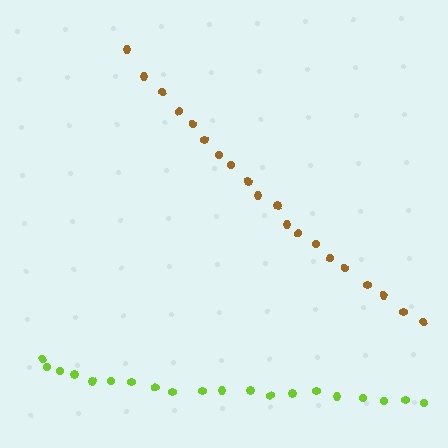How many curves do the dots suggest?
There are 2 distinct paths.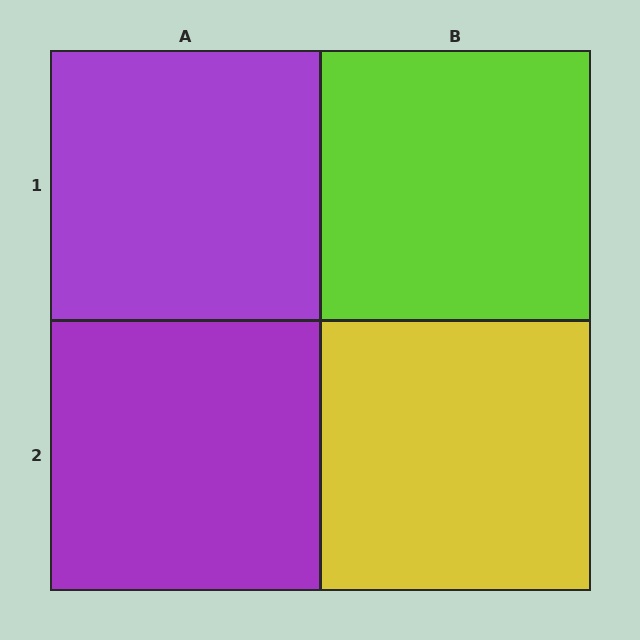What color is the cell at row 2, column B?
Yellow.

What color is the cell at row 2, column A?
Purple.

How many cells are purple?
2 cells are purple.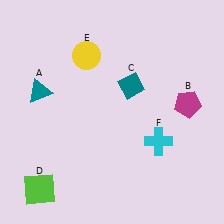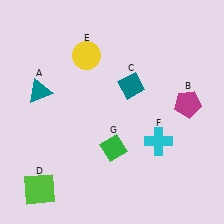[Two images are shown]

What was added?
A green diamond (G) was added in Image 2.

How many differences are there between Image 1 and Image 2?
There is 1 difference between the two images.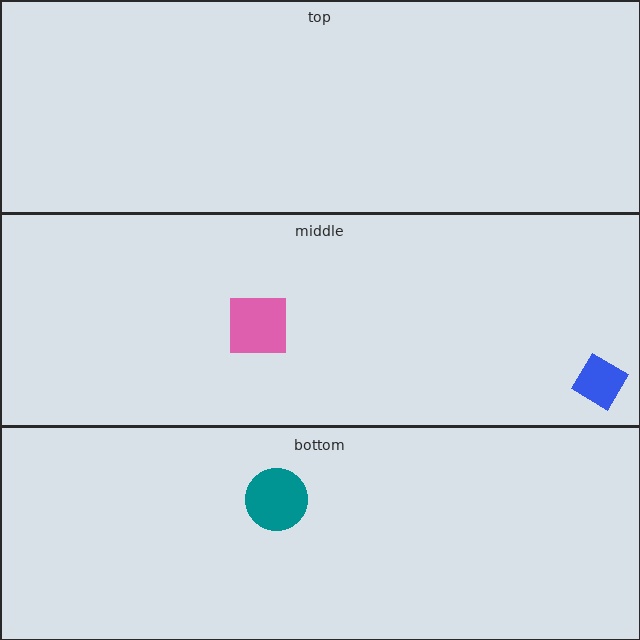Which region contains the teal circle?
The bottom region.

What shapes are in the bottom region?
The teal circle.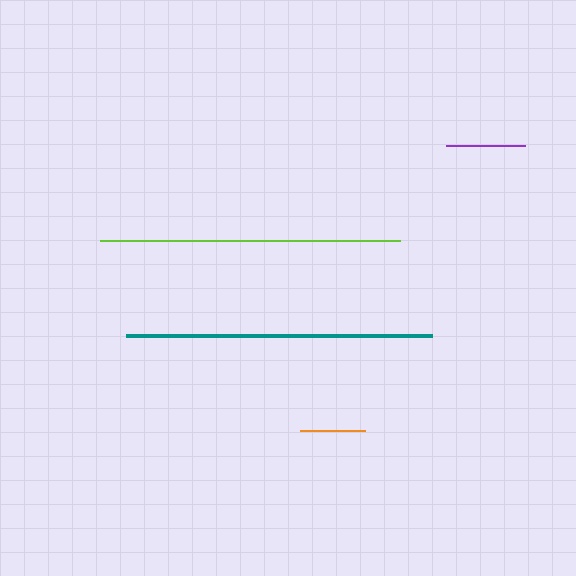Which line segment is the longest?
The teal line is the longest at approximately 306 pixels.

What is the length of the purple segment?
The purple segment is approximately 79 pixels long.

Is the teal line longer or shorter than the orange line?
The teal line is longer than the orange line.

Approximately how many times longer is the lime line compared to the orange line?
The lime line is approximately 4.6 times the length of the orange line.